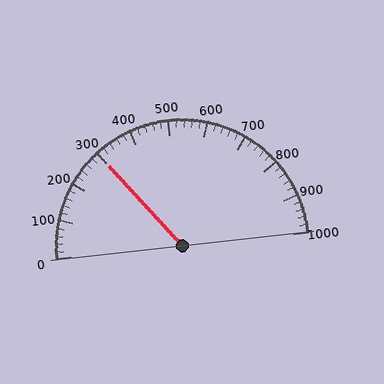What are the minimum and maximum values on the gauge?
The gauge ranges from 0 to 1000.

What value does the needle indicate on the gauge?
The needle indicates approximately 300.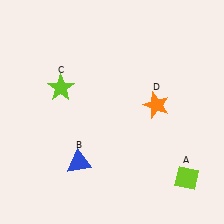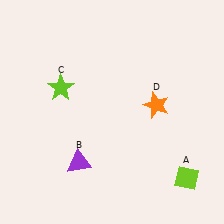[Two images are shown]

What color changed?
The triangle (B) changed from blue in Image 1 to purple in Image 2.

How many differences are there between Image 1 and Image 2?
There is 1 difference between the two images.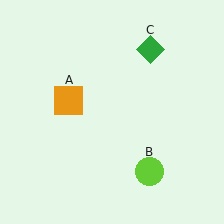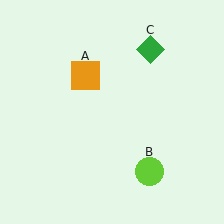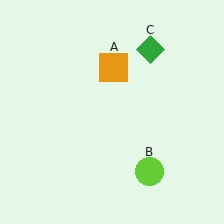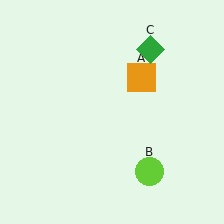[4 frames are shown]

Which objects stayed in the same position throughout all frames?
Lime circle (object B) and green diamond (object C) remained stationary.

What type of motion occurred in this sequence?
The orange square (object A) rotated clockwise around the center of the scene.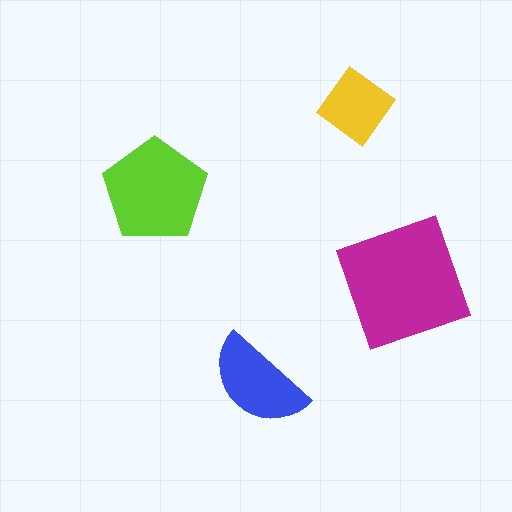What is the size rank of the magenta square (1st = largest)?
1st.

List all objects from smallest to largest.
The yellow diamond, the blue semicircle, the lime pentagon, the magenta square.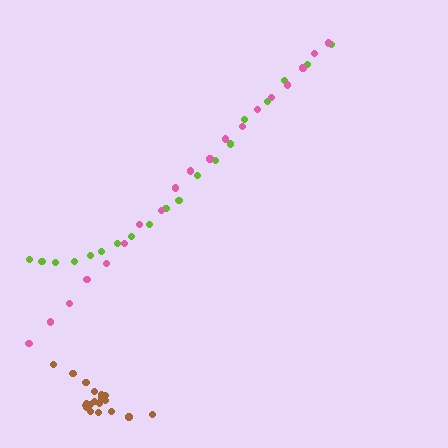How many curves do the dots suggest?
There are 3 distinct paths.